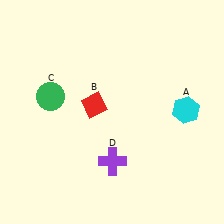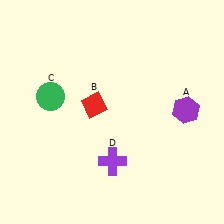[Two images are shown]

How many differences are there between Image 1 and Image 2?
There is 1 difference between the two images.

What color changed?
The hexagon (A) changed from cyan in Image 1 to purple in Image 2.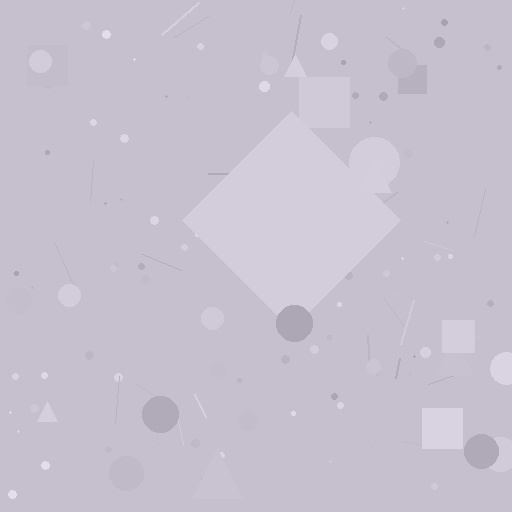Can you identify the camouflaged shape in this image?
The camouflaged shape is a diamond.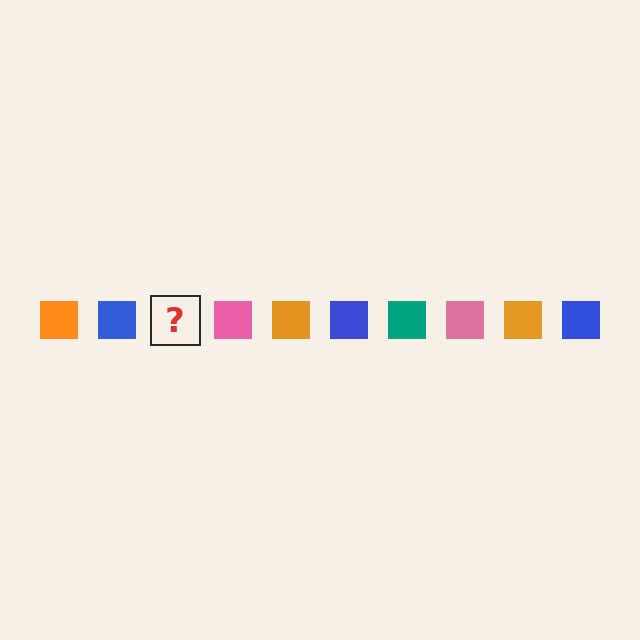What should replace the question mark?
The question mark should be replaced with a teal square.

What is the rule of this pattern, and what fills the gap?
The rule is that the pattern cycles through orange, blue, teal, pink squares. The gap should be filled with a teal square.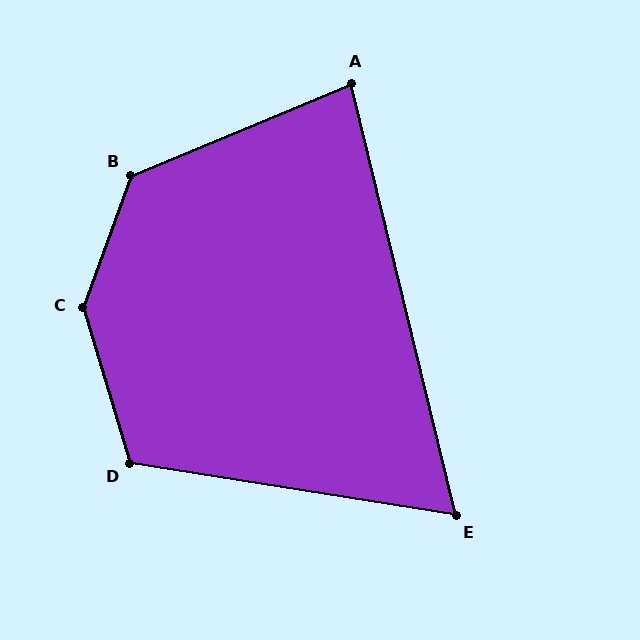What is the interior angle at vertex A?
Approximately 81 degrees (acute).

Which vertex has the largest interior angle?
C, at approximately 143 degrees.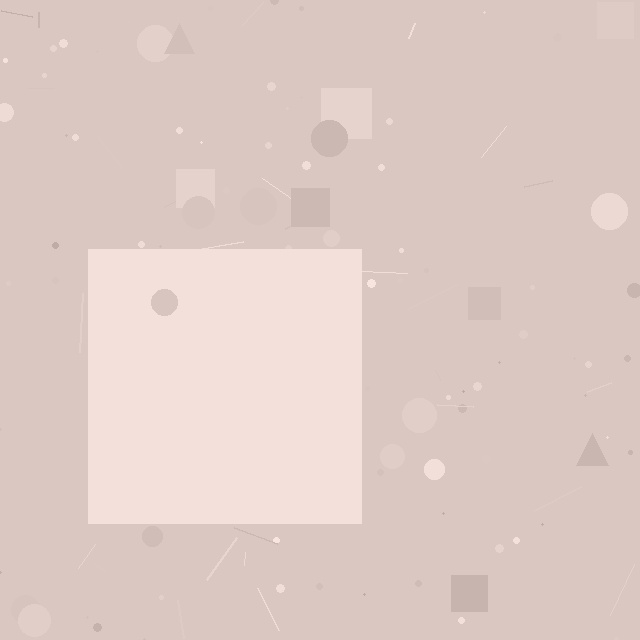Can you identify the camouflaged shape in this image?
The camouflaged shape is a square.